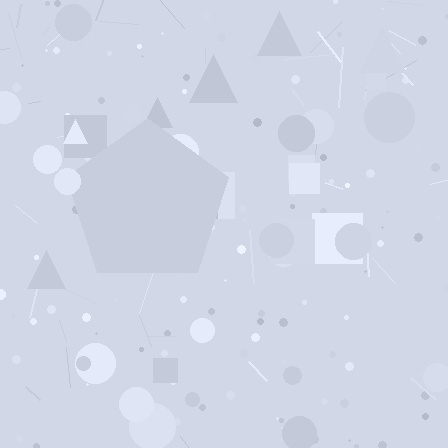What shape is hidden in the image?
A pentagon is hidden in the image.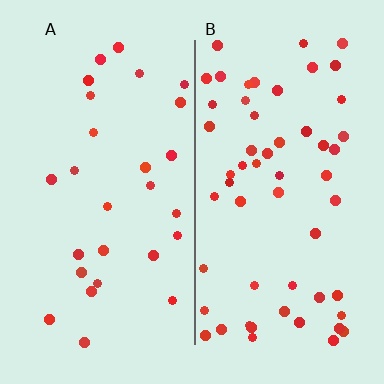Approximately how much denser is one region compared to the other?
Approximately 2.1× — region B over region A.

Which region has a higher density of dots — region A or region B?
B (the right).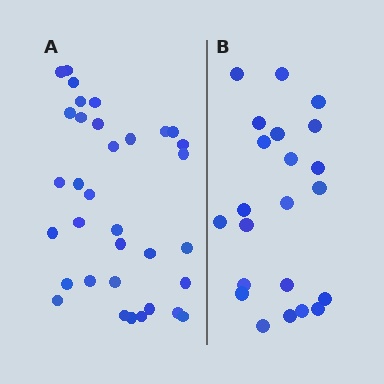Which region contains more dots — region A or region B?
Region A (the left region) has more dots.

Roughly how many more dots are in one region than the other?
Region A has roughly 12 or so more dots than region B.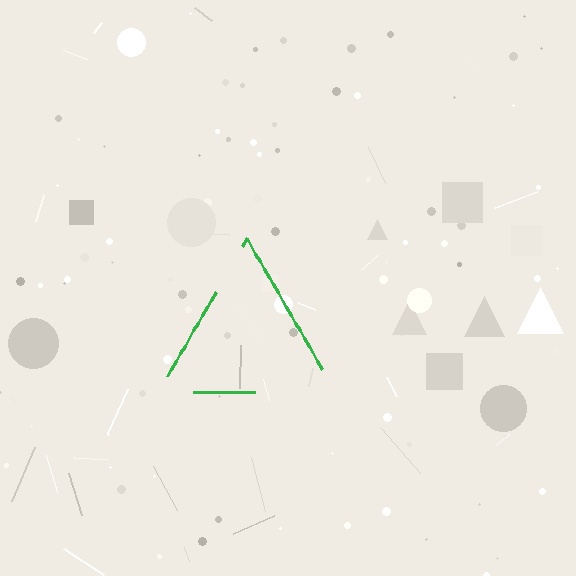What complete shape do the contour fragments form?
The contour fragments form a triangle.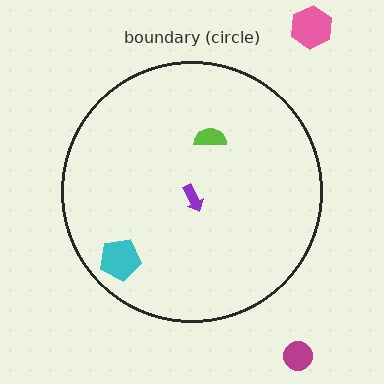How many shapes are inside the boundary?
3 inside, 2 outside.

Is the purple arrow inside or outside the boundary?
Inside.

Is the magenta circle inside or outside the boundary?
Outside.